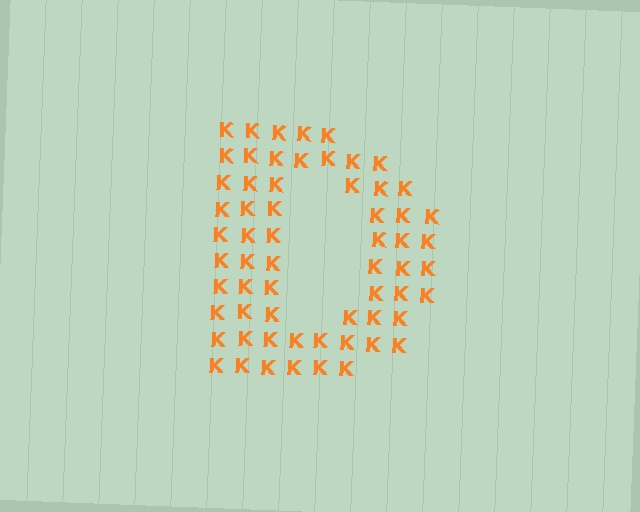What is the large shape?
The large shape is the letter D.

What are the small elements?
The small elements are letter K's.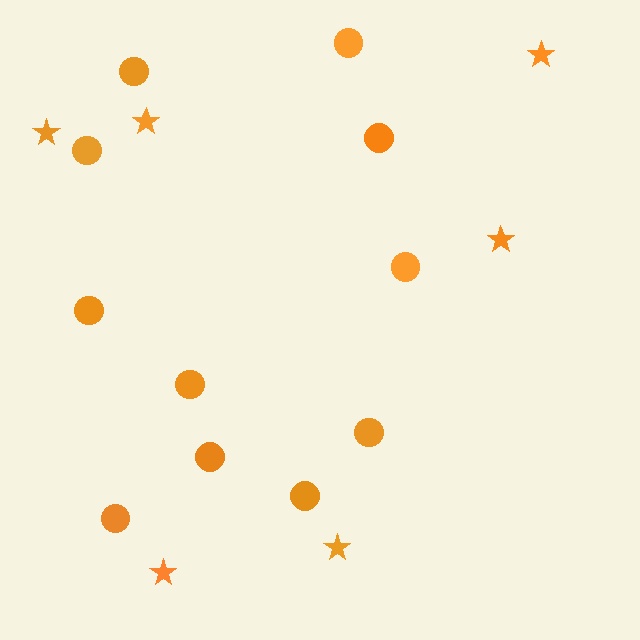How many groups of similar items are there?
There are 2 groups: one group of stars (6) and one group of circles (11).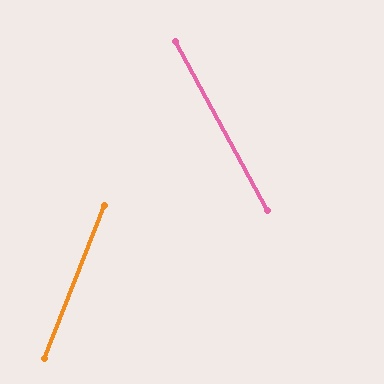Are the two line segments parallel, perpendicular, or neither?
Neither parallel nor perpendicular — they differ by about 50°.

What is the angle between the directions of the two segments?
Approximately 50 degrees.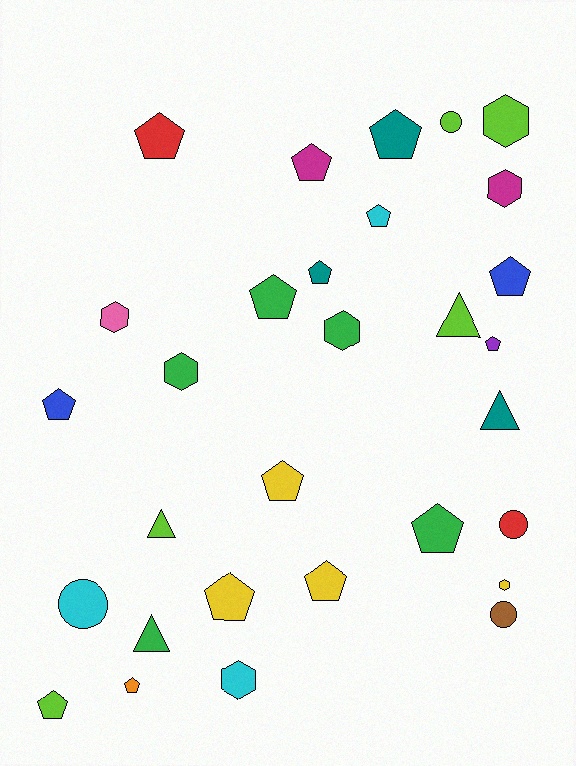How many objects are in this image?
There are 30 objects.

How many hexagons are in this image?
There are 7 hexagons.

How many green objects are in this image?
There are 5 green objects.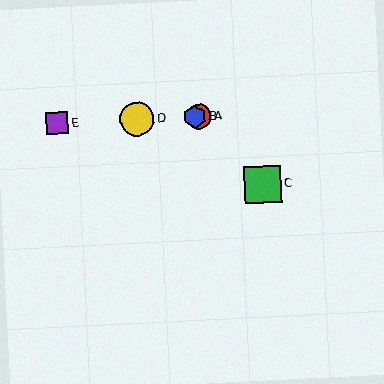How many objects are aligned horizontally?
4 objects (A, B, D, E) are aligned horizontally.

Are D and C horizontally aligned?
No, D is at y≈119 and C is at y≈185.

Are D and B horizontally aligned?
Yes, both are at y≈119.